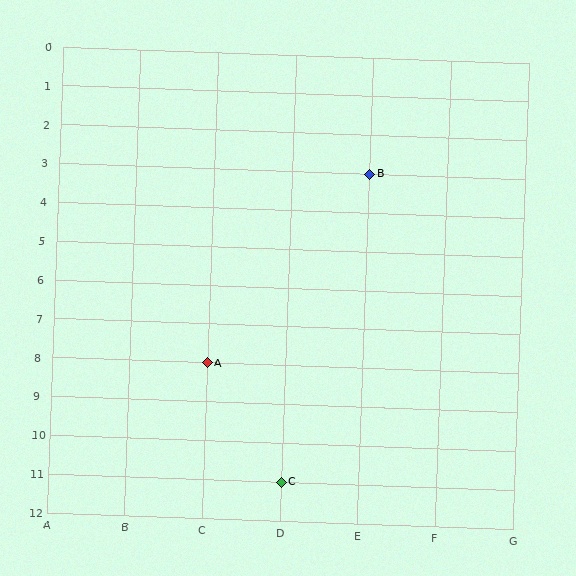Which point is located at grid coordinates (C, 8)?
Point A is at (C, 8).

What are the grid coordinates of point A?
Point A is at grid coordinates (C, 8).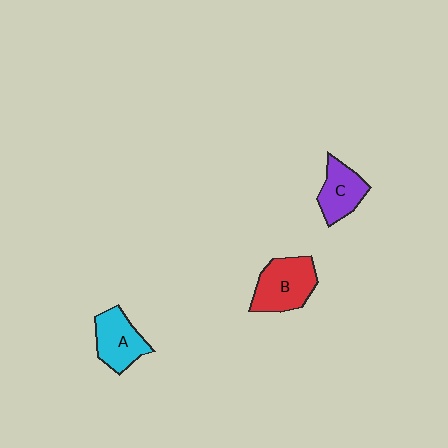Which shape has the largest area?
Shape B (red).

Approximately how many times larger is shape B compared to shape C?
Approximately 1.3 times.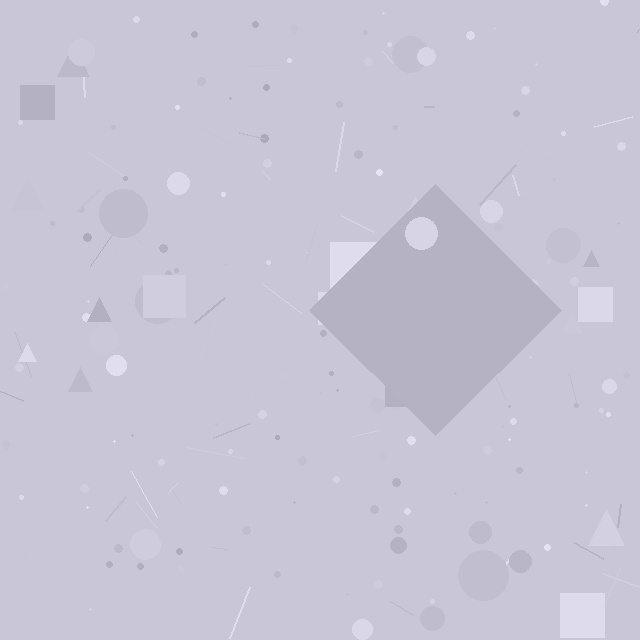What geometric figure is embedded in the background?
A diamond is embedded in the background.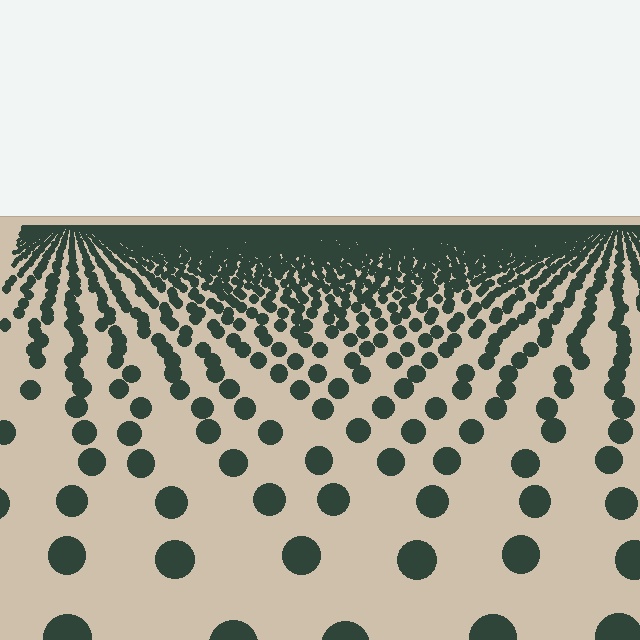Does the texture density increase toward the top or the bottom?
Density increases toward the top.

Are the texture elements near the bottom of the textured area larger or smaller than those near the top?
Larger. Near the bottom, elements are closer to the viewer and appear at a bigger on-screen size.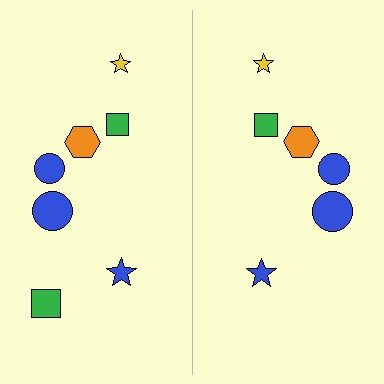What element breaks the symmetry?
A green square is missing from the right side.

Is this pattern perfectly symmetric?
No, the pattern is not perfectly symmetric. A green square is missing from the right side.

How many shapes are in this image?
There are 13 shapes in this image.